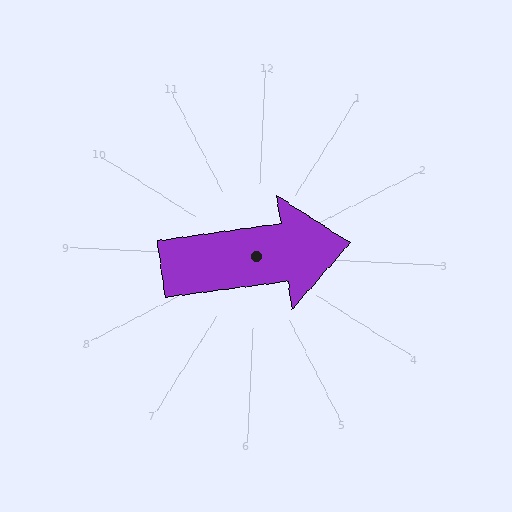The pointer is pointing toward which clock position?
Roughly 3 o'clock.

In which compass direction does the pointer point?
East.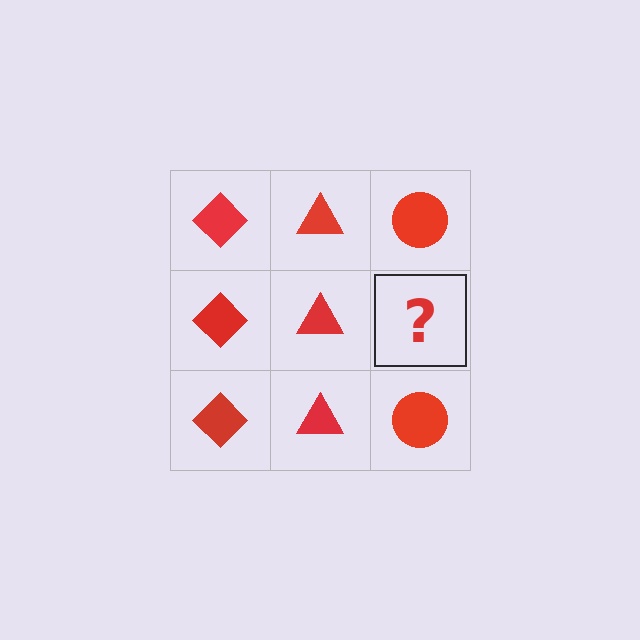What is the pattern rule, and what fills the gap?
The rule is that each column has a consistent shape. The gap should be filled with a red circle.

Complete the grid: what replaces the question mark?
The question mark should be replaced with a red circle.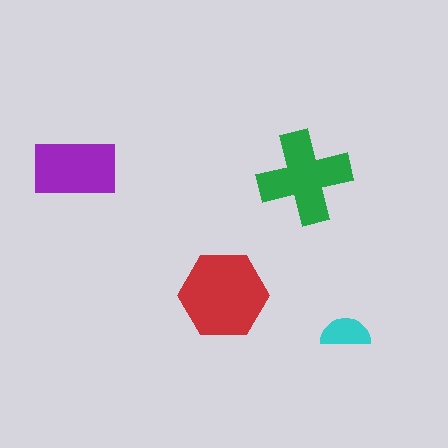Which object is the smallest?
The cyan semicircle.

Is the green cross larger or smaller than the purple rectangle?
Larger.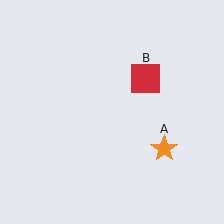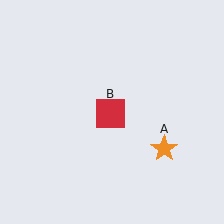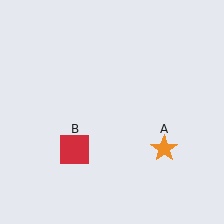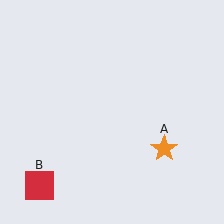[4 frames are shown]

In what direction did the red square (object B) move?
The red square (object B) moved down and to the left.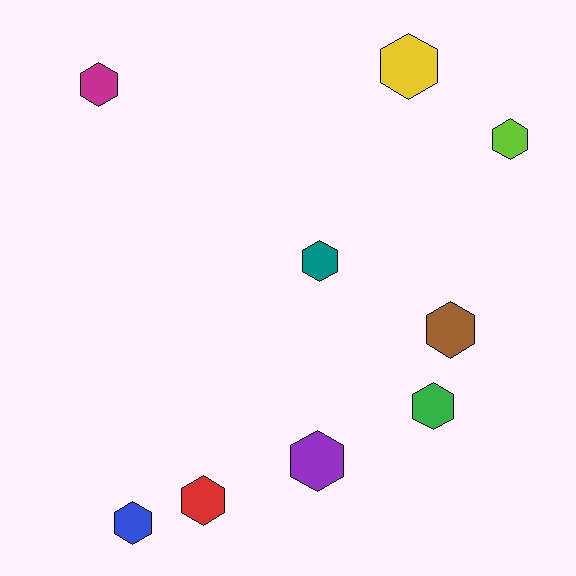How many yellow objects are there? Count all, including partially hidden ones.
There is 1 yellow object.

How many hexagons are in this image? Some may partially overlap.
There are 9 hexagons.